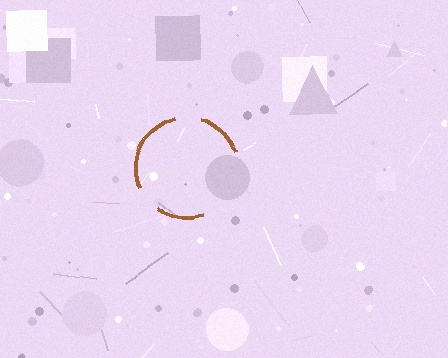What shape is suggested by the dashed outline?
The dashed outline suggests a circle.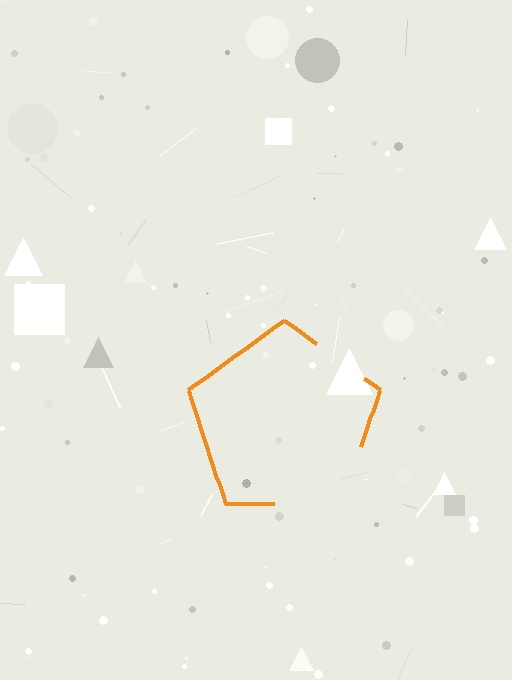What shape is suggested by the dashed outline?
The dashed outline suggests a pentagon.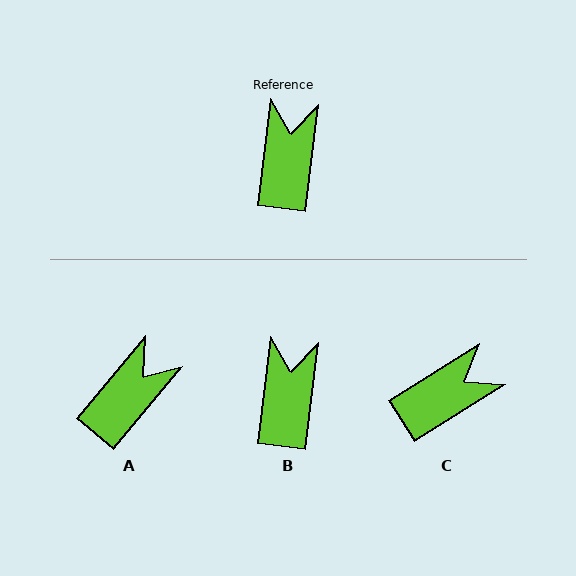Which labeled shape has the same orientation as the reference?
B.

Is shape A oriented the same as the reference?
No, it is off by about 33 degrees.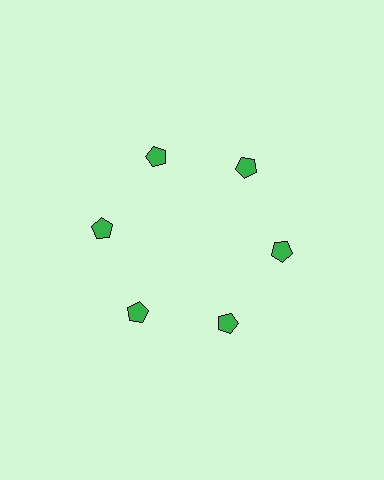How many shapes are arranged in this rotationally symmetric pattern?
There are 6 shapes, arranged in 6 groups of 1.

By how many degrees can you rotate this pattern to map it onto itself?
The pattern maps onto itself every 60 degrees of rotation.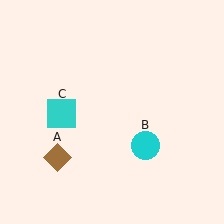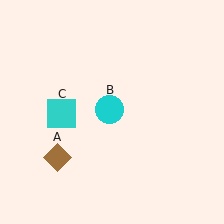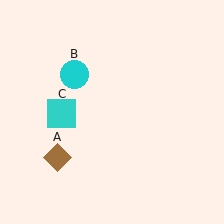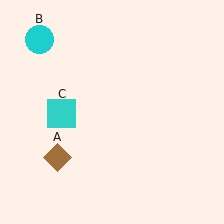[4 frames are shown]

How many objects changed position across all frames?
1 object changed position: cyan circle (object B).